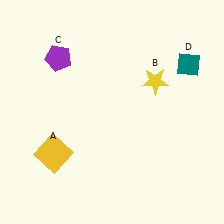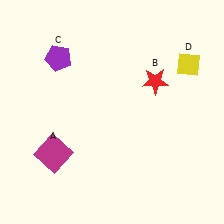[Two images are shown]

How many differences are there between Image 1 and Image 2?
There are 3 differences between the two images.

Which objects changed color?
A changed from yellow to magenta. B changed from yellow to red. D changed from teal to yellow.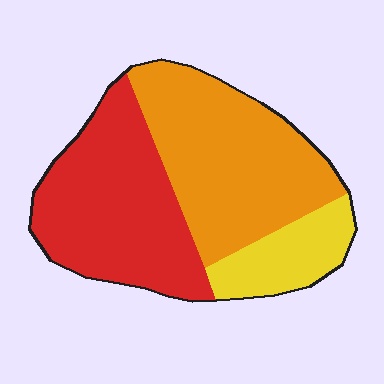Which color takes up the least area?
Yellow, at roughly 15%.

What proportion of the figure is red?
Red covers roughly 40% of the figure.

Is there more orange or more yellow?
Orange.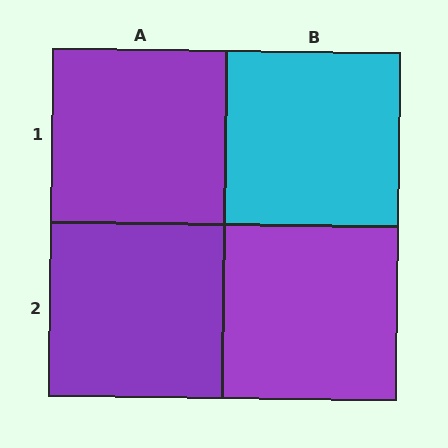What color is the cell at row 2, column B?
Purple.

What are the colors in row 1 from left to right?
Purple, cyan.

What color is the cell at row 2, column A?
Purple.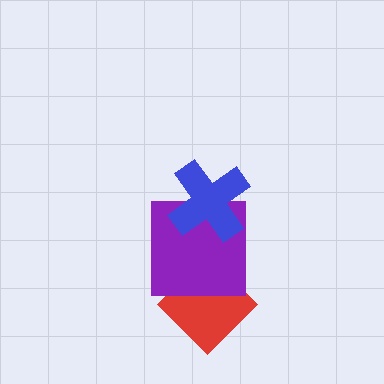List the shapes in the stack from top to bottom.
From top to bottom: the blue cross, the purple square, the red diamond.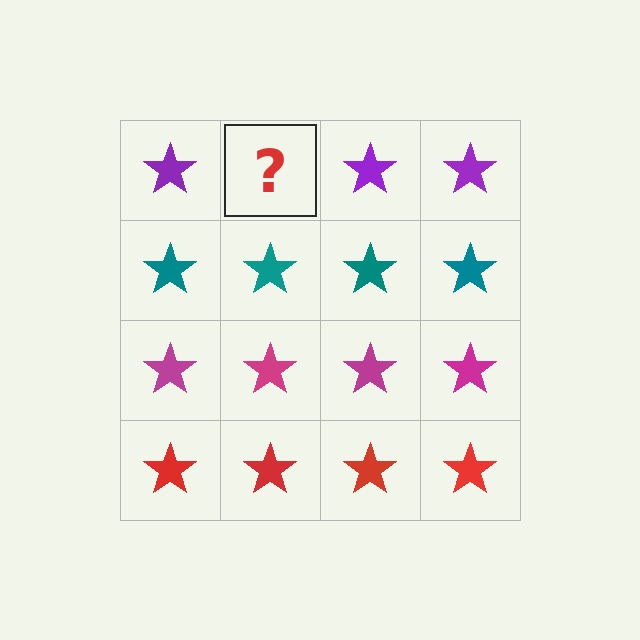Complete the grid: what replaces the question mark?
The question mark should be replaced with a purple star.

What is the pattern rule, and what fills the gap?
The rule is that each row has a consistent color. The gap should be filled with a purple star.